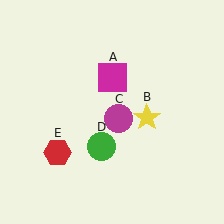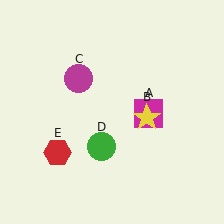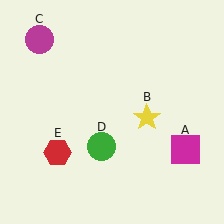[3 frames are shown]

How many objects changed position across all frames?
2 objects changed position: magenta square (object A), magenta circle (object C).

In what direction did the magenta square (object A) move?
The magenta square (object A) moved down and to the right.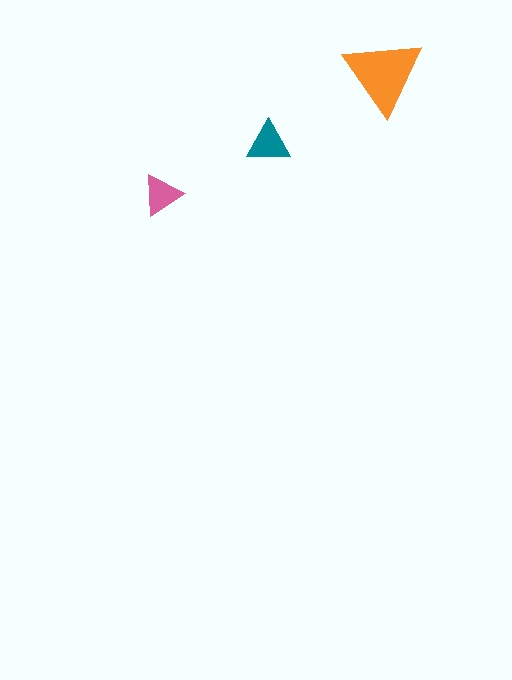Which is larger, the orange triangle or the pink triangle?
The orange one.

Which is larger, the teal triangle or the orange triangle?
The orange one.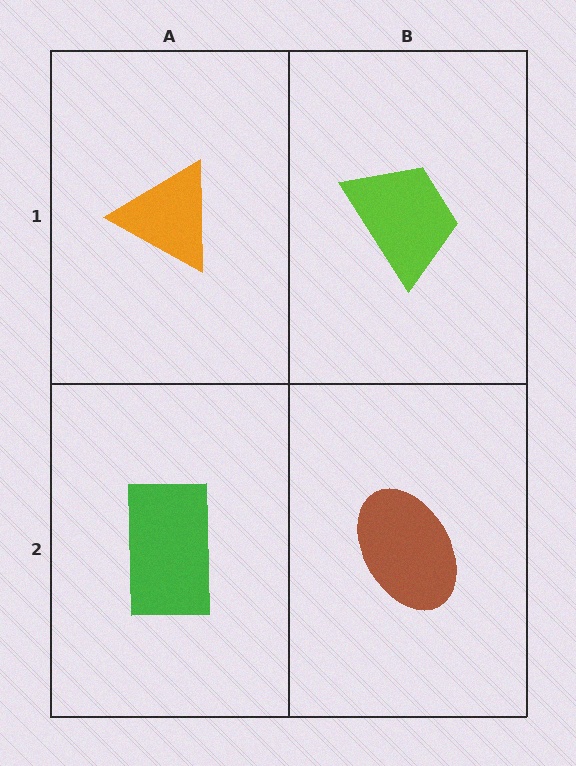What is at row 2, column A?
A green rectangle.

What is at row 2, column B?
A brown ellipse.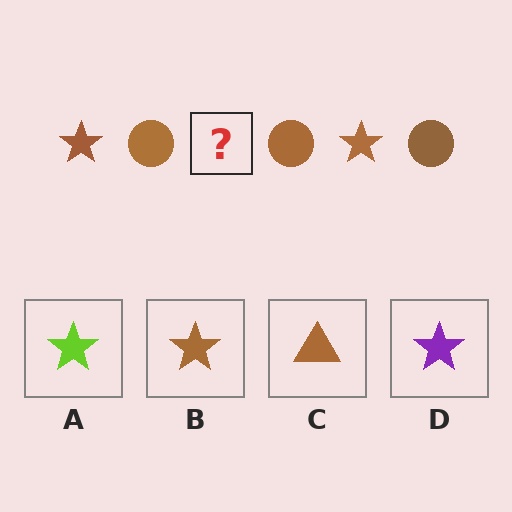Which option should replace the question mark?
Option B.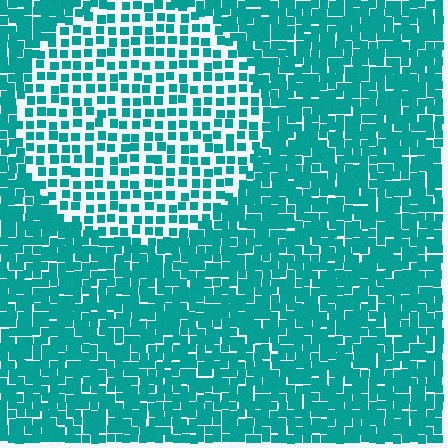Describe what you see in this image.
The image contains small teal elements arranged at two different densities. A circle-shaped region is visible where the elements are less densely packed than the surrounding area.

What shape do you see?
I see a circle.